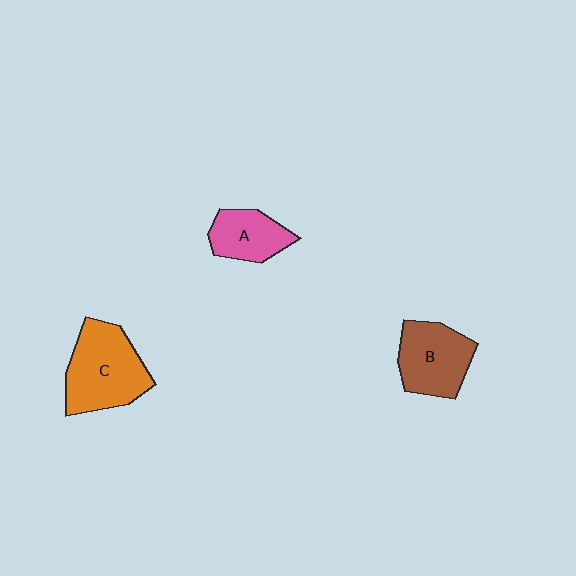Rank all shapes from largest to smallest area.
From largest to smallest: C (orange), B (brown), A (pink).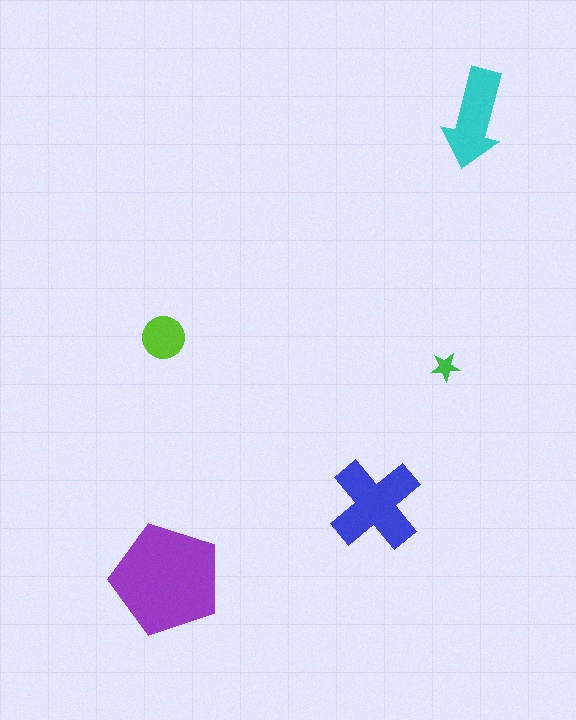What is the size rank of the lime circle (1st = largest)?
4th.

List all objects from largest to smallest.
The purple pentagon, the blue cross, the cyan arrow, the lime circle, the green star.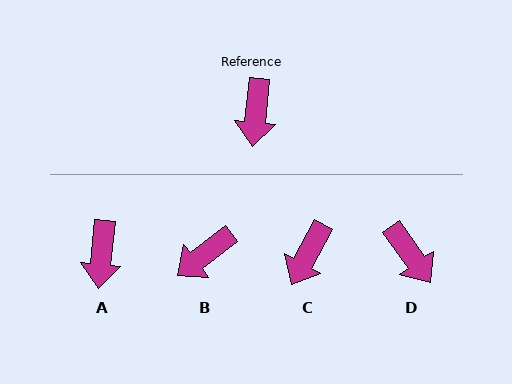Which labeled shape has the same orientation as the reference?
A.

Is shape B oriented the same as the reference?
No, it is off by about 47 degrees.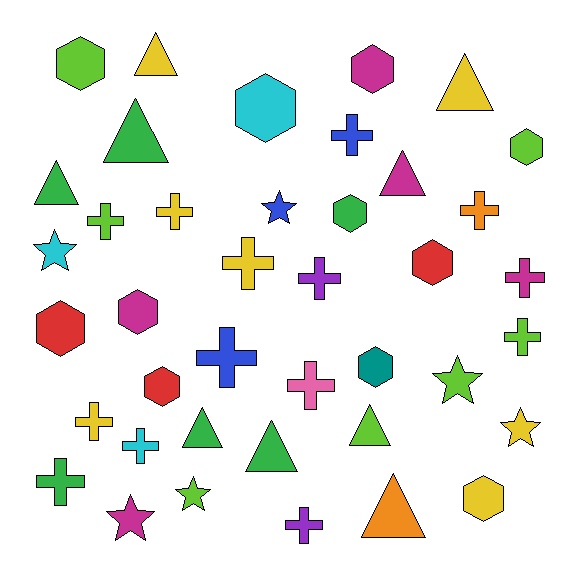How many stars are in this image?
There are 6 stars.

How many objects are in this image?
There are 40 objects.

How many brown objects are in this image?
There are no brown objects.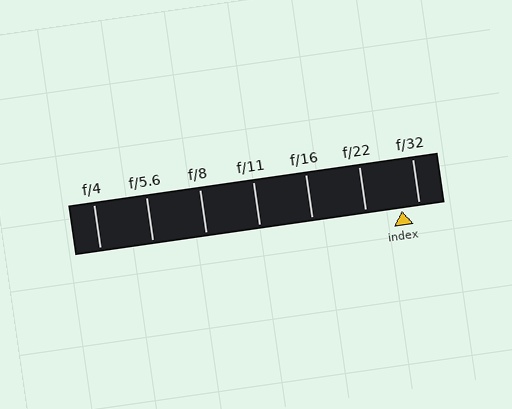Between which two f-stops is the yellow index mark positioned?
The index mark is between f/22 and f/32.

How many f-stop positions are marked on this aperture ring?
There are 7 f-stop positions marked.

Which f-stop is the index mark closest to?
The index mark is closest to f/32.